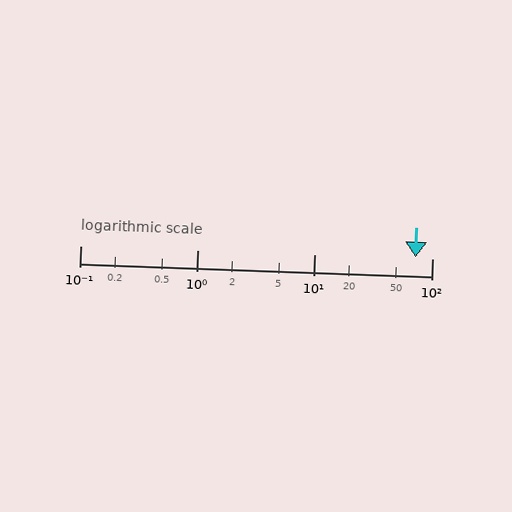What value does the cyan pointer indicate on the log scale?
The pointer indicates approximately 73.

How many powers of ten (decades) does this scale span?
The scale spans 3 decades, from 0.1 to 100.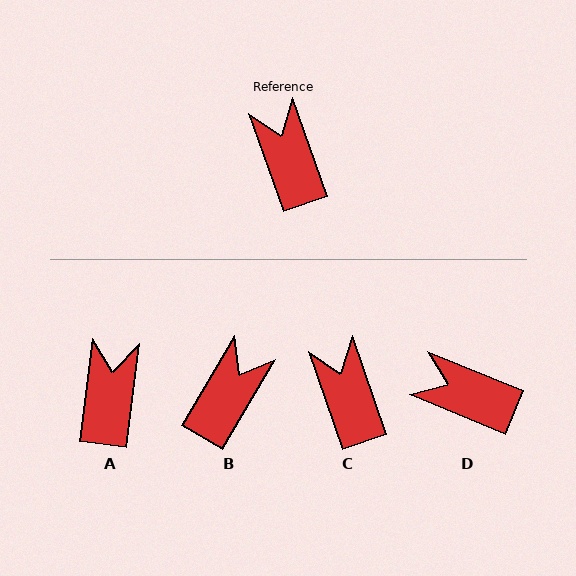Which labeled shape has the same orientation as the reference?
C.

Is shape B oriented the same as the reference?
No, it is off by about 50 degrees.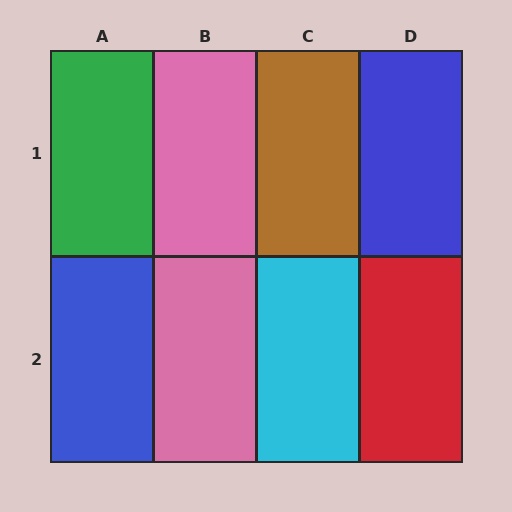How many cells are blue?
2 cells are blue.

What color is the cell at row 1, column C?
Brown.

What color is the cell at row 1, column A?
Green.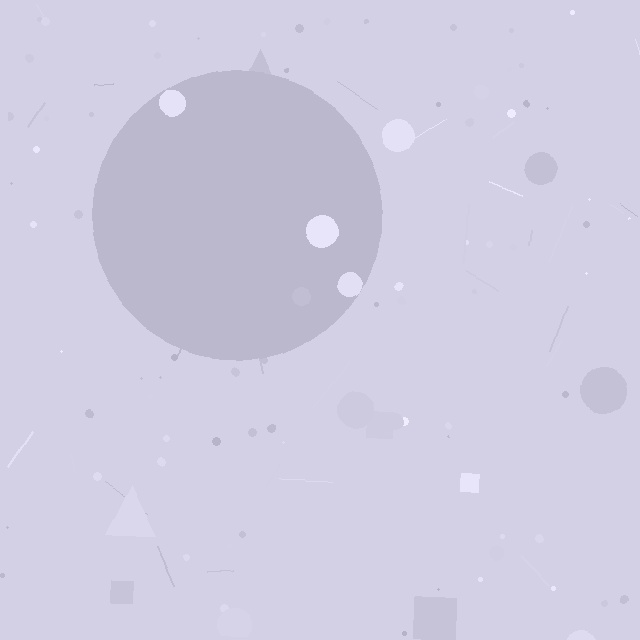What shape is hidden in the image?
A circle is hidden in the image.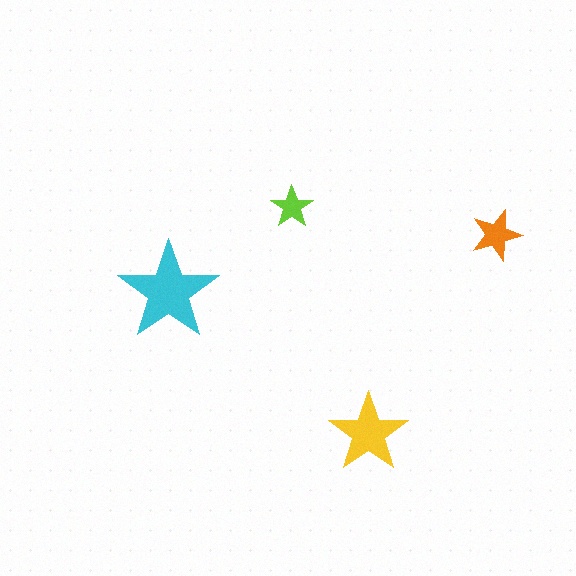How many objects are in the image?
There are 4 objects in the image.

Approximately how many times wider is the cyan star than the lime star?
About 2.5 times wider.